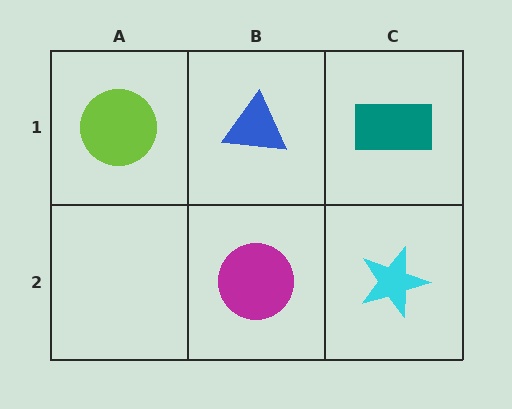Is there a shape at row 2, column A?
No, that cell is empty.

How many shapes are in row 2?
2 shapes.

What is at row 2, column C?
A cyan star.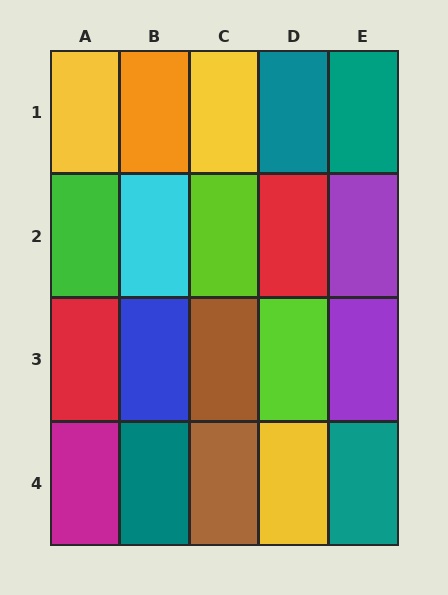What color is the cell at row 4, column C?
Brown.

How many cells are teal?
4 cells are teal.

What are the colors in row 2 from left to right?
Green, cyan, lime, red, purple.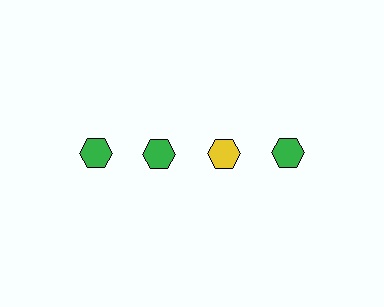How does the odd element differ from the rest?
It has a different color: yellow instead of green.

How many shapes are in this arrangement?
There are 4 shapes arranged in a grid pattern.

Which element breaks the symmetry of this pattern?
The yellow hexagon in the top row, center column breaks the symmetry. All other shapes are green hexagons.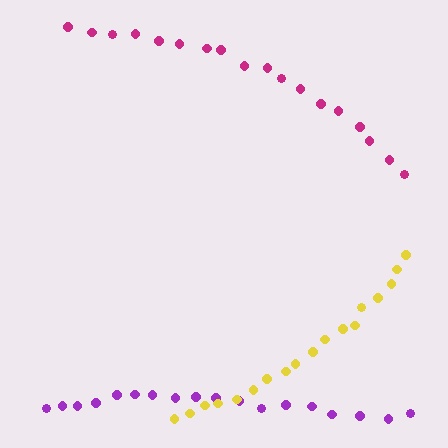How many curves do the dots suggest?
There are 3 distinct paths.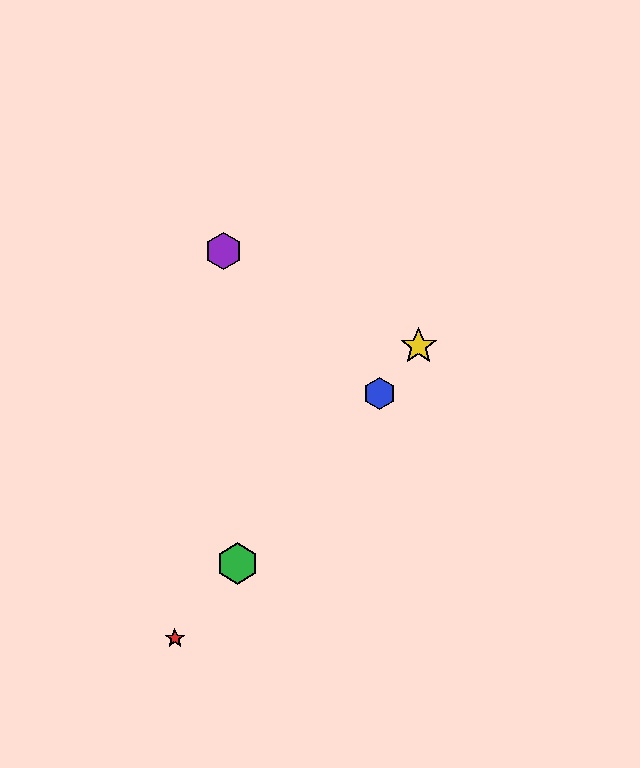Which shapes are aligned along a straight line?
The red star, the blue hexagon, the green hexagon, the yellow star are aligned along a straight line.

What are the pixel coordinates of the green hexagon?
The green hexagon is at (237, 563).